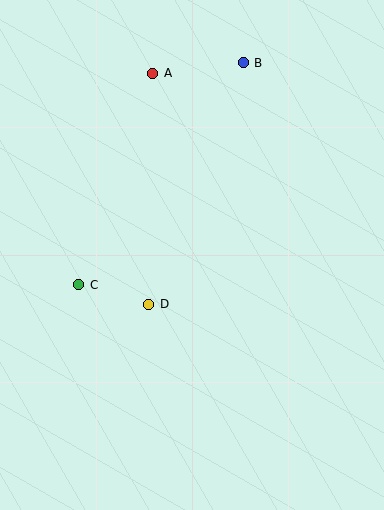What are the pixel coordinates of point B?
Point B is at (243, 63).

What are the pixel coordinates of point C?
Point C is at (79, 285).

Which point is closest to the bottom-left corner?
Point C is closest to the bottom-left corner.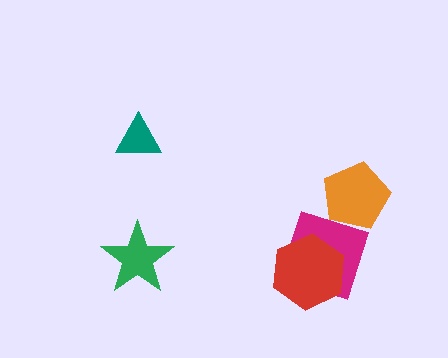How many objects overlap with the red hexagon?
1 object overlaps with the red hexagon.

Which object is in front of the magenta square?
The red hexagon is in front of the magenta square.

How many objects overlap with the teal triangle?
0 objects overlap with the teal triangle.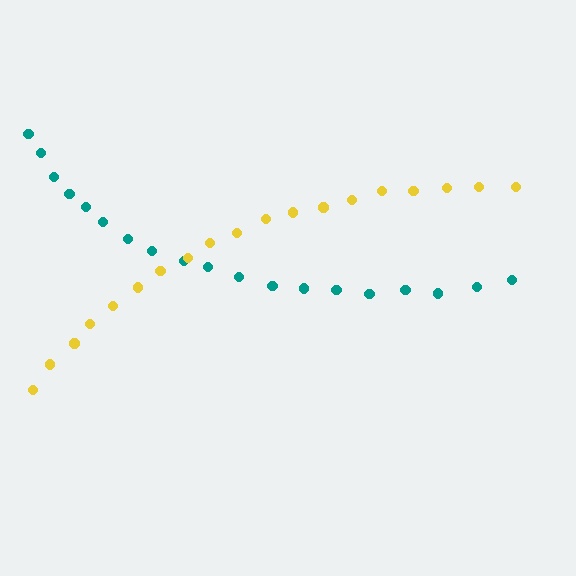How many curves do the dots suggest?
There are 2 distinct paths.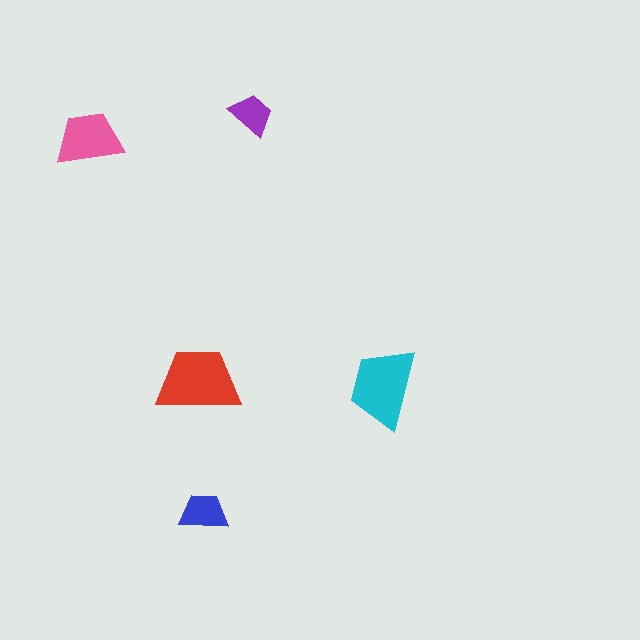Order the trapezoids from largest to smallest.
the red one, the cyan one, the pink one, the blue one, the purple one.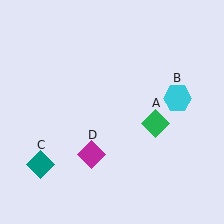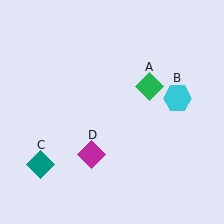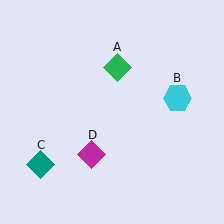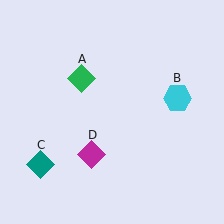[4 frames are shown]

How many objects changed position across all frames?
1 object changed position: green diamond (object A).